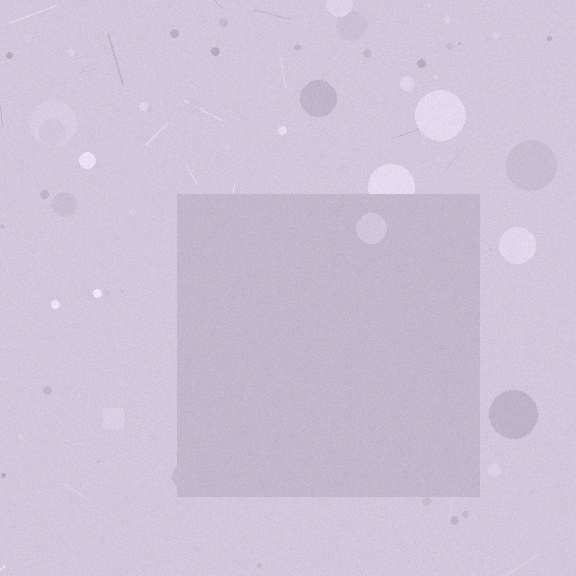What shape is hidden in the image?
A square is hidden in the image.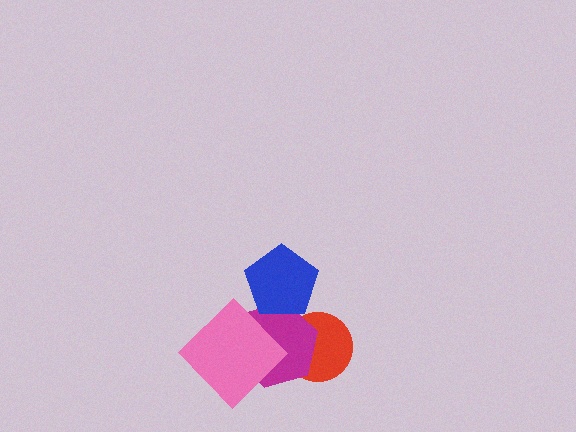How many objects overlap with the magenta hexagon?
3 objects overlap with the magenta hexagon.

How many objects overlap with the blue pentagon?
1 object overlaps with the blue pentagon.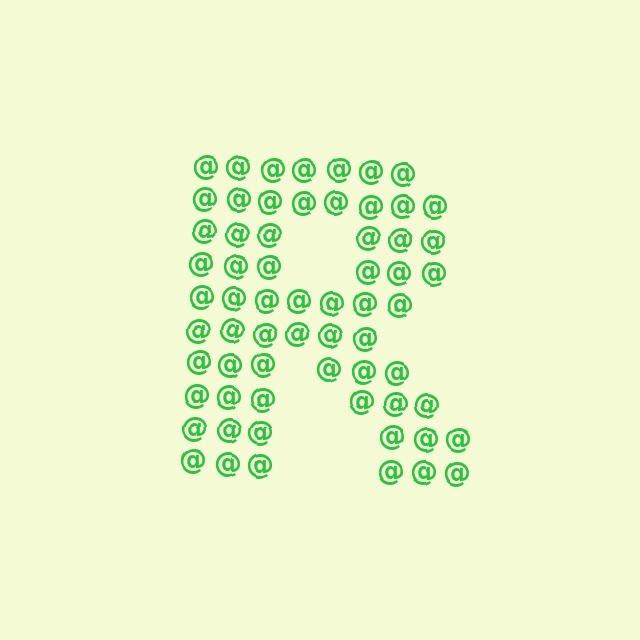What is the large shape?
The large shape is the letter R.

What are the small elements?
The small elements are at signs.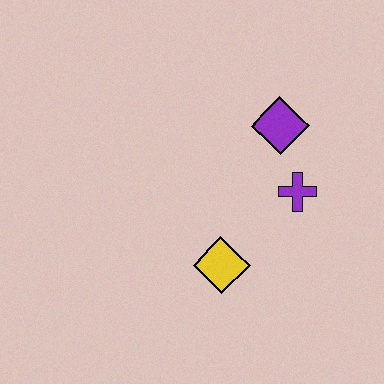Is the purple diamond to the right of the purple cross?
No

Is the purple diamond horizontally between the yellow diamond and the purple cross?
Yes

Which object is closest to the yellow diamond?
The purple cross is closest to the yellow diamond.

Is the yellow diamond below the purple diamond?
Yes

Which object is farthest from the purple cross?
The yellow diamond is farthest from the purple cross.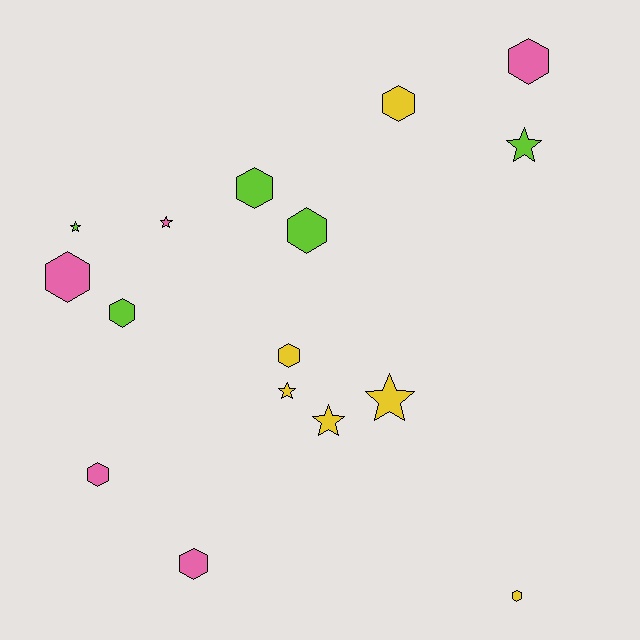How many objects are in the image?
There are 16 objects.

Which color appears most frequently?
Yellow, with 6 objects.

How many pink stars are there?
There is 1 pink star.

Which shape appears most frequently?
Hexagon, with 10 objects.